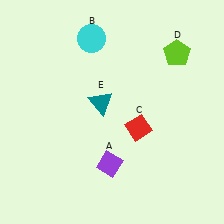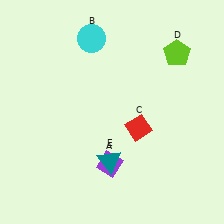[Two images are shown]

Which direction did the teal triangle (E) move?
The teal triangle (E) moved down.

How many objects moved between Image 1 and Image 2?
1 object moved between the two images.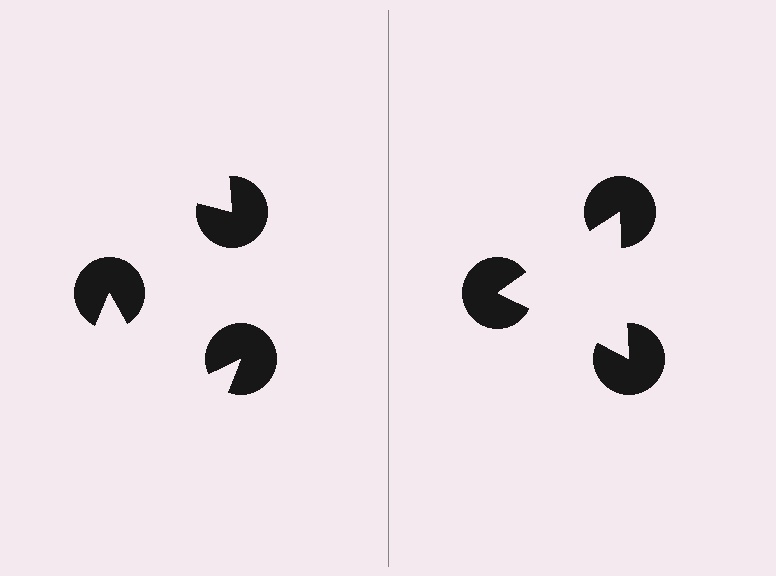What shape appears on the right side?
An illusory triangle.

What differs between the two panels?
The pac-man discs are positioned identically on both sides; only the wedge orientations differ. On the right they align to a triangle; on the left they are misaligned.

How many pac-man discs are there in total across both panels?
6 — 3 on each side.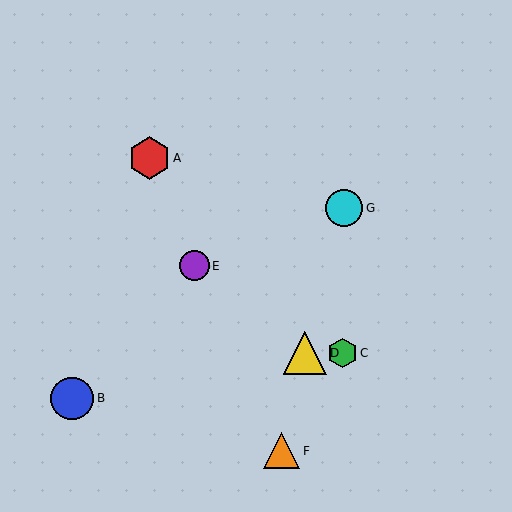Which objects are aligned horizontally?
Objects C, D are aligned horizontally.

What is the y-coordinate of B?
Object B is at y≈399.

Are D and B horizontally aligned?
No, D is at y≈353 and B is at y≈399.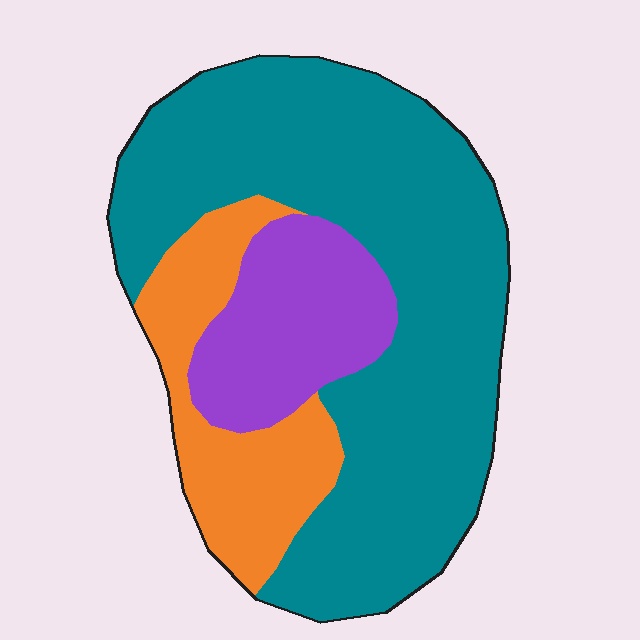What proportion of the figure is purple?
Purple covers 17% of the figure.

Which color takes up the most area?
Teal, at roughly 65%.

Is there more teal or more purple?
Teal.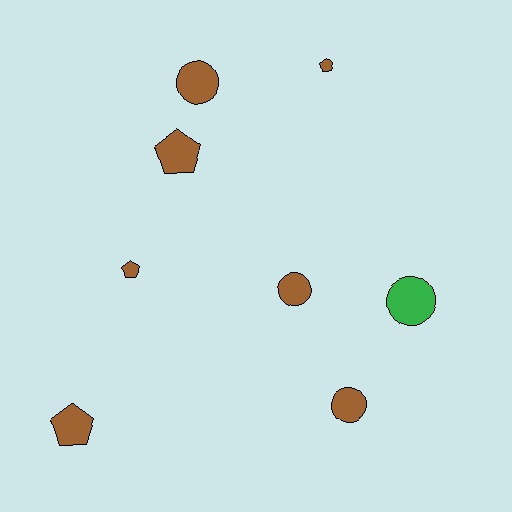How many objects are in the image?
There are 8 objects.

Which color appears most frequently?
Brown, with 7 objects.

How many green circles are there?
There is 1 green circle.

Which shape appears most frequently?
Pentagon, with 4 objects.